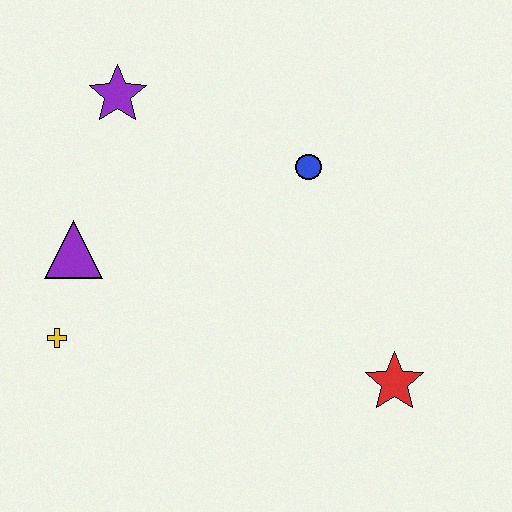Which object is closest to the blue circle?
The purple star is closest to the blue circle.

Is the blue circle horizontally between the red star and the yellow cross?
Yes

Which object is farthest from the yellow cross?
The red star is farthest from the yellow cross.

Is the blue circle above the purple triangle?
Yes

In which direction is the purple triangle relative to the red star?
The purple triangle is to the left of the red star.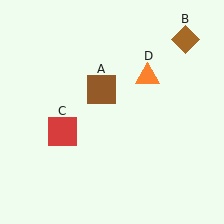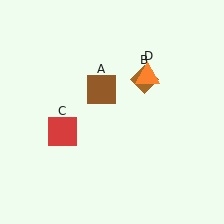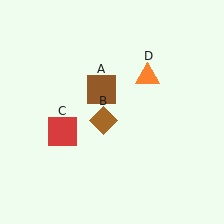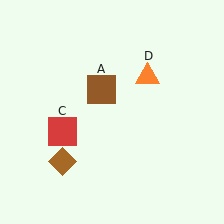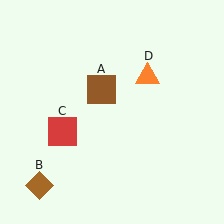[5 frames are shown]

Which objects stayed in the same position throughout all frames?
Brown square (object A) and red square (object C) and orange triangle (object D) remained stationary.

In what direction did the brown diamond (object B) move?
The brown diamond (object B) moved down and to the left.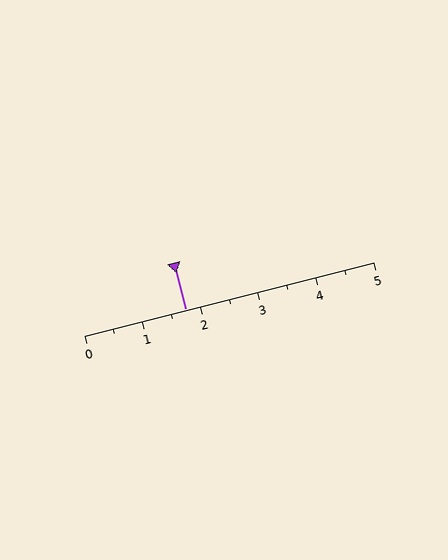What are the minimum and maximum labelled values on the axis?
The axis runs from 0 to 5.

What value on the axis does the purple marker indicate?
The marker indicates approximately 1.8.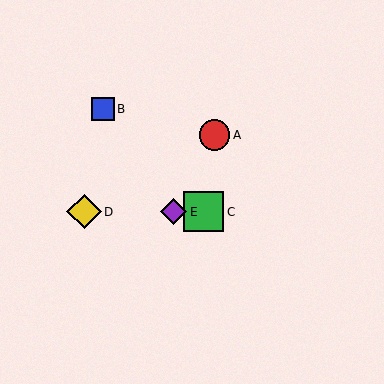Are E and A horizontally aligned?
No, E is at y≈212 and A is at y≈135.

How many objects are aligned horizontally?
3 objects (C, D, E) are aligned horizontally.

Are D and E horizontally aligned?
Yes, both are at y≈212.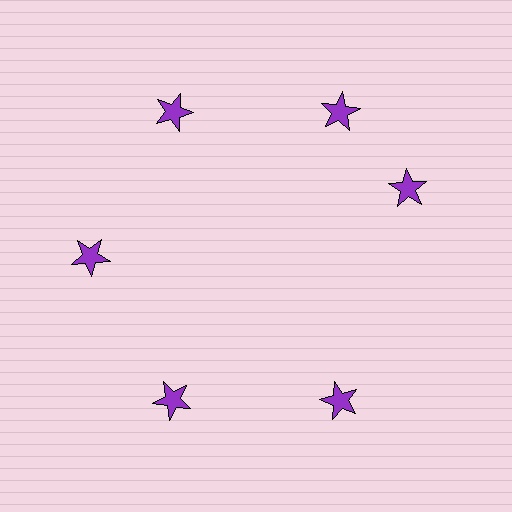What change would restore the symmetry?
The symmetry would be restored by rotating it back into even spacing with its neighbors so that all 6 stars sit at equal angles and equal distance from the center.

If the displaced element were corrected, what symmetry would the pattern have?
It would have 6-fold rotational symmetry — the pattern would map onto itself every 60 degrees.